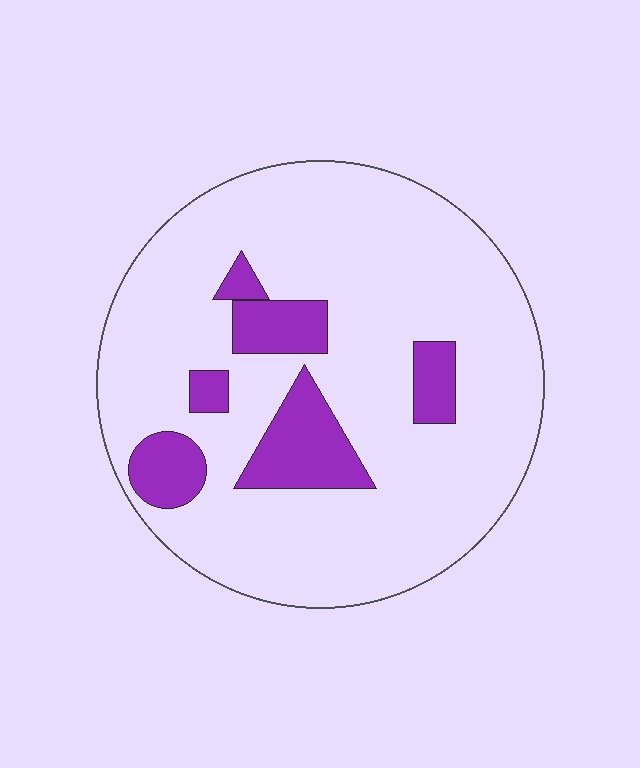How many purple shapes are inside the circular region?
6.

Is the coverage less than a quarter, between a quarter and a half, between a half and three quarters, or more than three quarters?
Less than a quarter.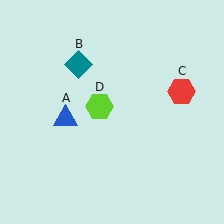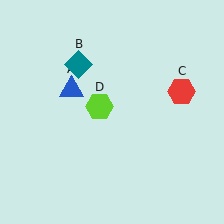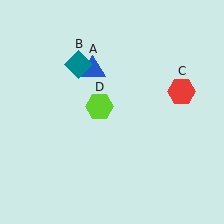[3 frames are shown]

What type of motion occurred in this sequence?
The blue triangle (object A) rotated clockwise around the center of the scene.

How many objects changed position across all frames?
1 object changed position: blue triangle (object A).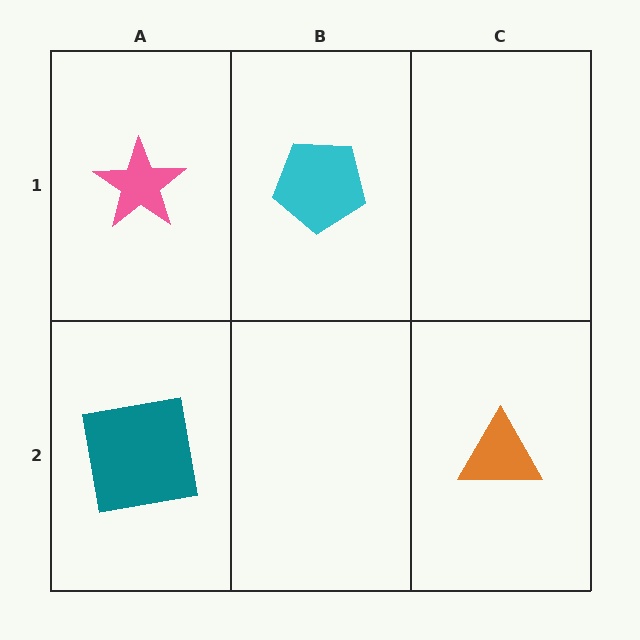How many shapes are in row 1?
2 shapes.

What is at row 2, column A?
A teal square.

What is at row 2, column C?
An orange triangle.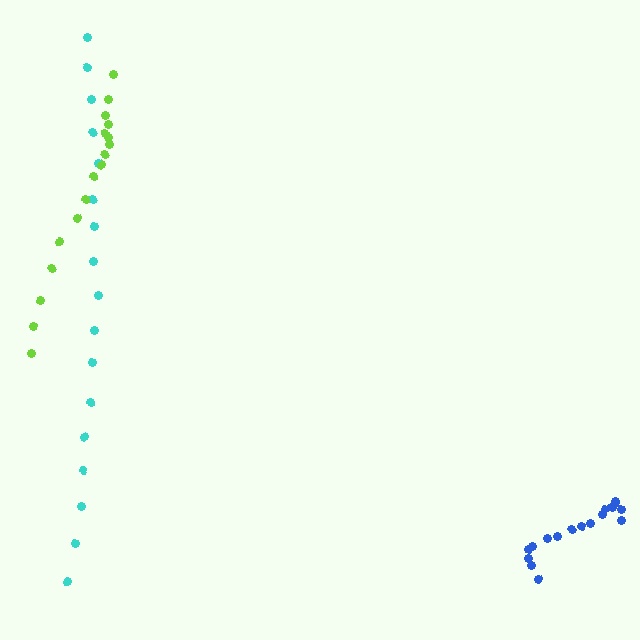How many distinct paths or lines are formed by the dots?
There are 3 distinct paths.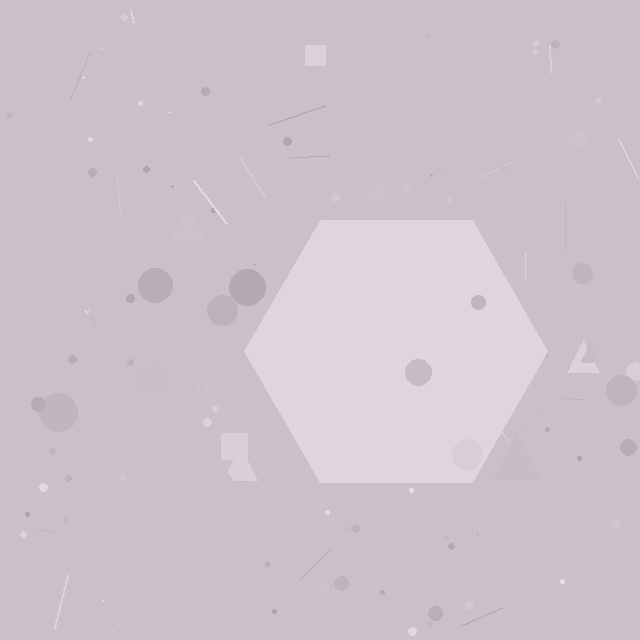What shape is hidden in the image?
A hexagon is hidden in the image.